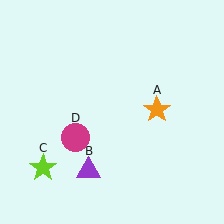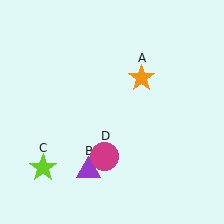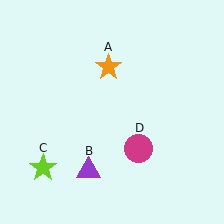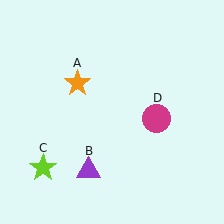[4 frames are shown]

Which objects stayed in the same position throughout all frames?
Purple triangle (object B) and lime star (object C) remained stationary.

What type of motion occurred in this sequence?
The orange star (object A), magenta circle (object D) rotated counterclockwise around the center of the scene.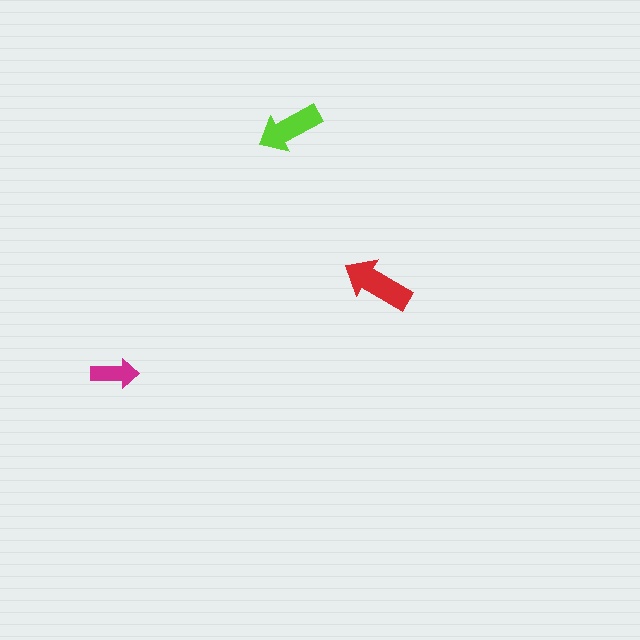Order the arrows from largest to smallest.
the red one, the lime one, the magenta one.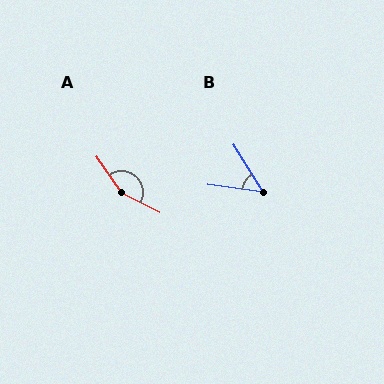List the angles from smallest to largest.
B (50°), A (152°).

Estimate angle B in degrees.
Approximately 50 degrees.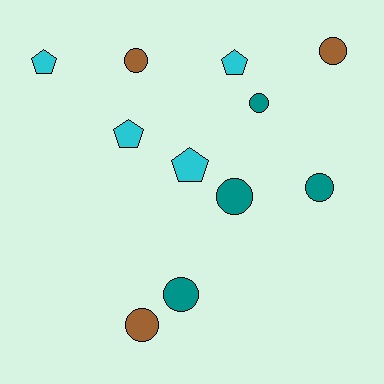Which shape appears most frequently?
Circle, with 7 objects.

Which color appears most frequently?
Teal, with 4 objects.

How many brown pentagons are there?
There are no brown pentagons.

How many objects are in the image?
There are 11 objects.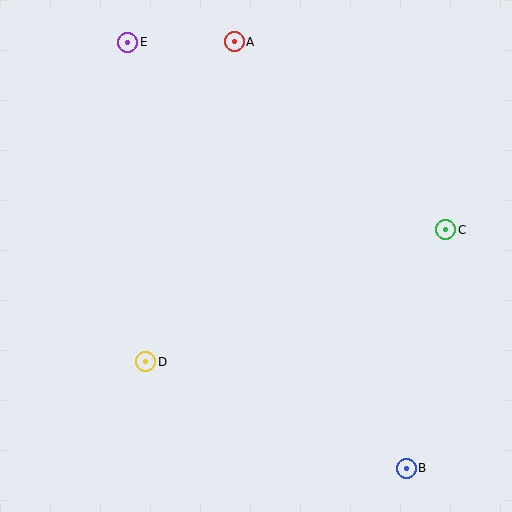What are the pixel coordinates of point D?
Point D is at (146, 362).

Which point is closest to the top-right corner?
Point C is closest to the top-right corner.